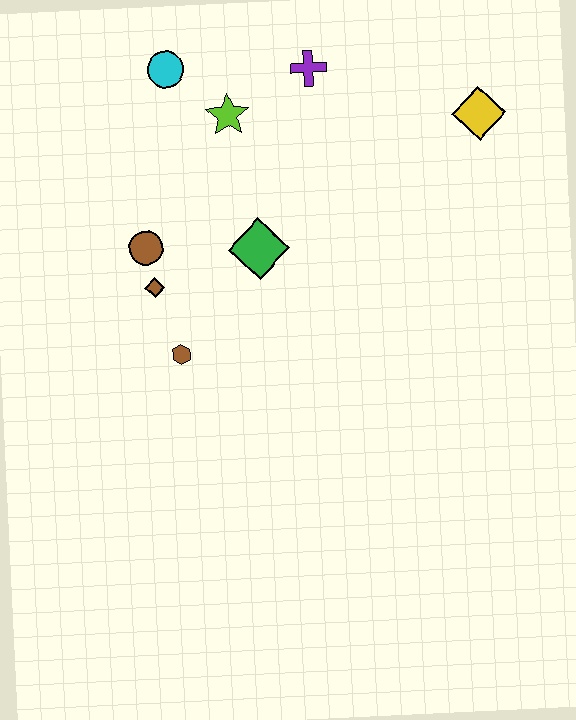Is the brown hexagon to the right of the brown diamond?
Yes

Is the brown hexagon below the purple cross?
Yes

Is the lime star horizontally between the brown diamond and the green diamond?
Yes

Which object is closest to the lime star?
The cyan circle is closest to the lime star.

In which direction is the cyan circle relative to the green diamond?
The cyan circle is above the green diamond.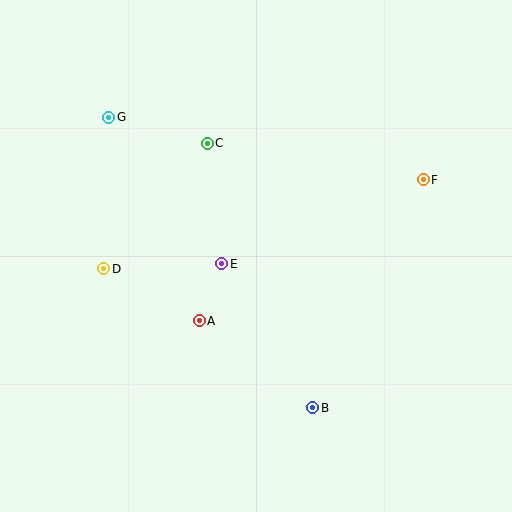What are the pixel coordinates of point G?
Point G is at (109, 117).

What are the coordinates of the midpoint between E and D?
The midpoint between E and D is at (163, 266).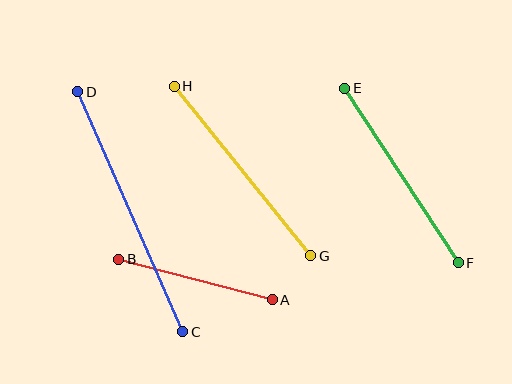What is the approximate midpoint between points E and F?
The midpoint is at approximately (401, 175) pixels.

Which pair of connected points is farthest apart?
Points C and D are farthest apart.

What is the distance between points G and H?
The distance is approximately 217 pixels.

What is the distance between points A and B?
The distance is approximately 159 pixels.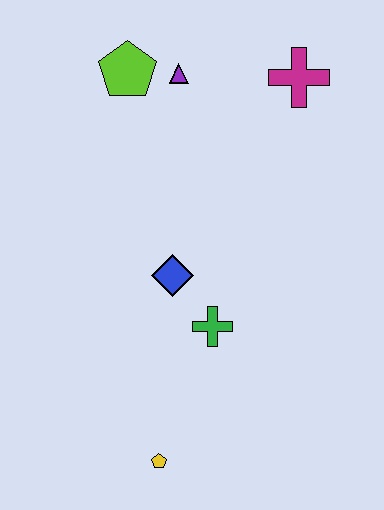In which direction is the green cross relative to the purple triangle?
The green cross is below the purple triangle.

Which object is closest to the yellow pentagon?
The green cross is closest to the yellow pentagon.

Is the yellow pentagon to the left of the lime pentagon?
No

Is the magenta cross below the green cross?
No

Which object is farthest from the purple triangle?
The yellow pentagon is farthest from the purple triangle.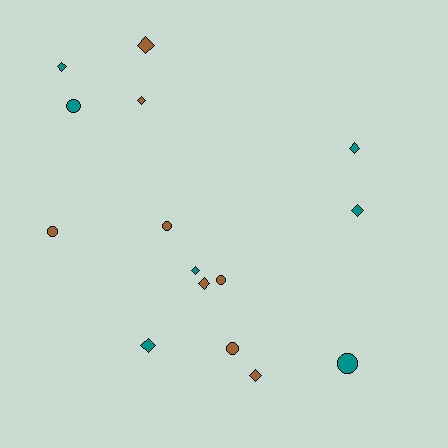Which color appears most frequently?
Brown, with 8 objects.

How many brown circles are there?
There are 4 brown circles.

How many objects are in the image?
There are 15 objects.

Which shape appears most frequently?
Diamond, with 9 objects.